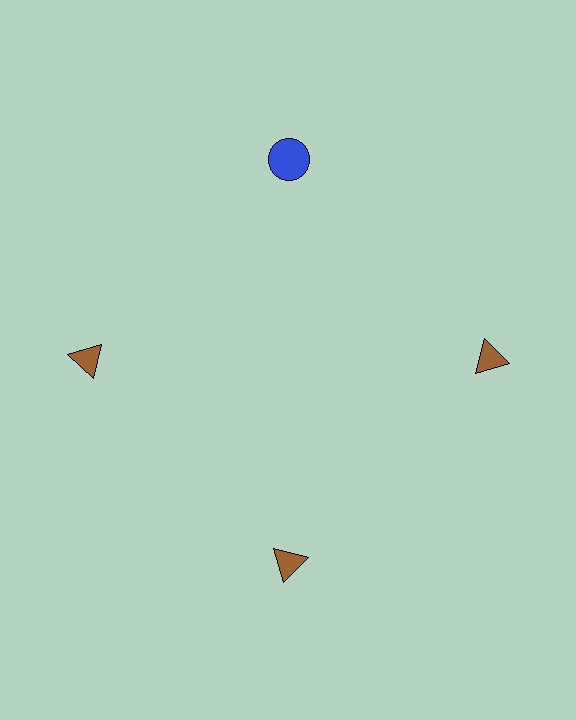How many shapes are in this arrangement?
There are 4 shapes arranged in a ring pattern.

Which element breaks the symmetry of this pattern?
The blue circle at roughly the 12 o'clock position breaks the symmetry. All other shapes are brown triangles.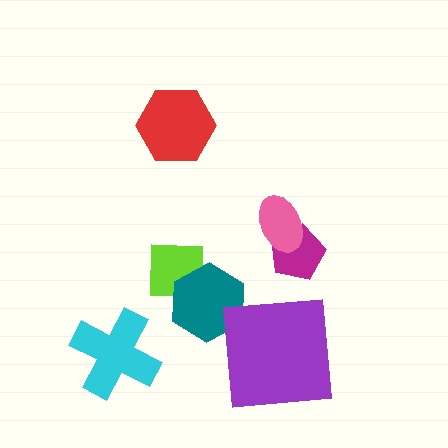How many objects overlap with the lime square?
1 object overlaps with the lime square.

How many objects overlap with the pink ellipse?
1 object overlaps with the pink ellipse.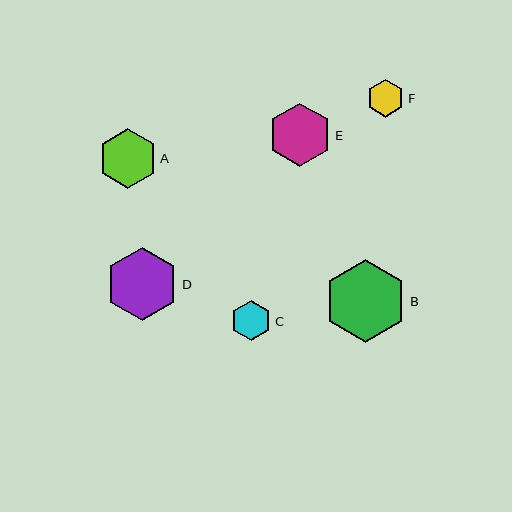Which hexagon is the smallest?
Hexagon F is the smallest with a size of approximately 38 pixels.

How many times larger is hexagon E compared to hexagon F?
Hexagon E is approximately 1.7 times the size of hexagon F.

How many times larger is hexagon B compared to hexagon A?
Hexagon B is approximately 1.4 times the size of hexagon A.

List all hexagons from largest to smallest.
From largest to smallest: B, D, E, A, C, F.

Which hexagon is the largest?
Hexagon B is the largest with a size of approximately 83 pixels.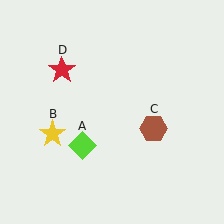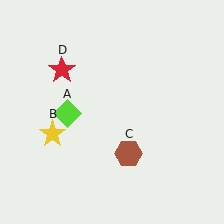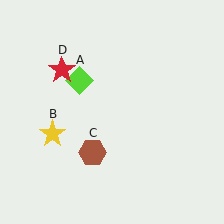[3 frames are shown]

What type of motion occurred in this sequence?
The lime diamond (object A), brown hexagon (object C) rotated clockwise around the center of the scene.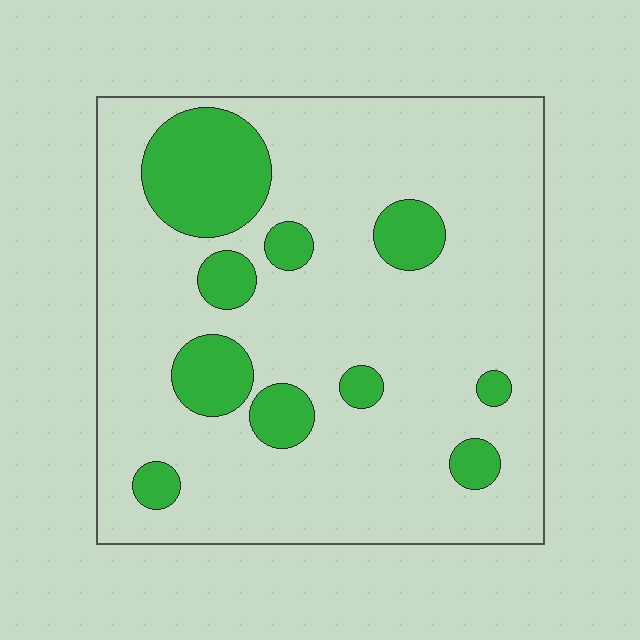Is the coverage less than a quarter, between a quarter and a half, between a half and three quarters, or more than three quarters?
Less than a quarter.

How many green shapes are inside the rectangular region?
10.